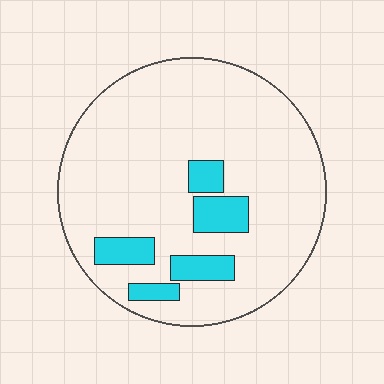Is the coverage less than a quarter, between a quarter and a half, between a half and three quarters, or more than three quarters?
Less than a quarter.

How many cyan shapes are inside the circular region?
5.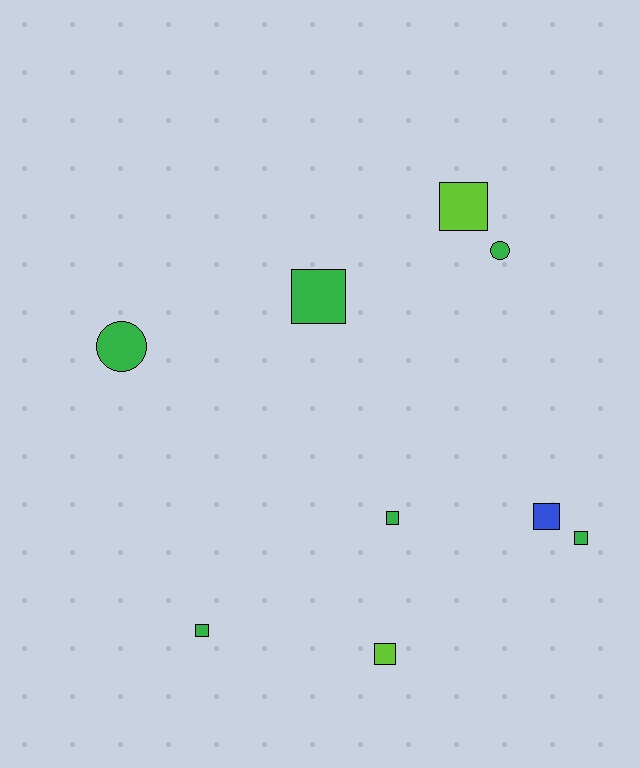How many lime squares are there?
There are 2 lime squares.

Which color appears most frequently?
Green, with 6 objects.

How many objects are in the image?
There are 9 objects.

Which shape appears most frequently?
Square, with 7 objects.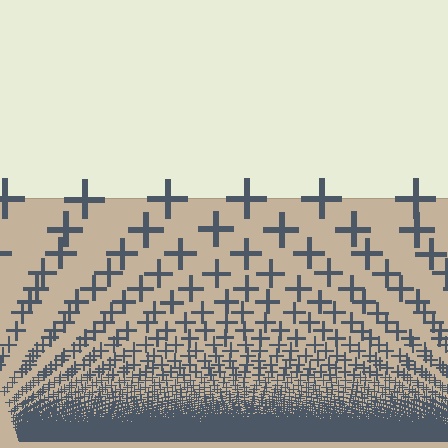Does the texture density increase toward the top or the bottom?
Density increases toward the bottom.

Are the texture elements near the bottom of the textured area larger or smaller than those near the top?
Smaller. The gradient is inverted — elements near the bottom are smaller and denser.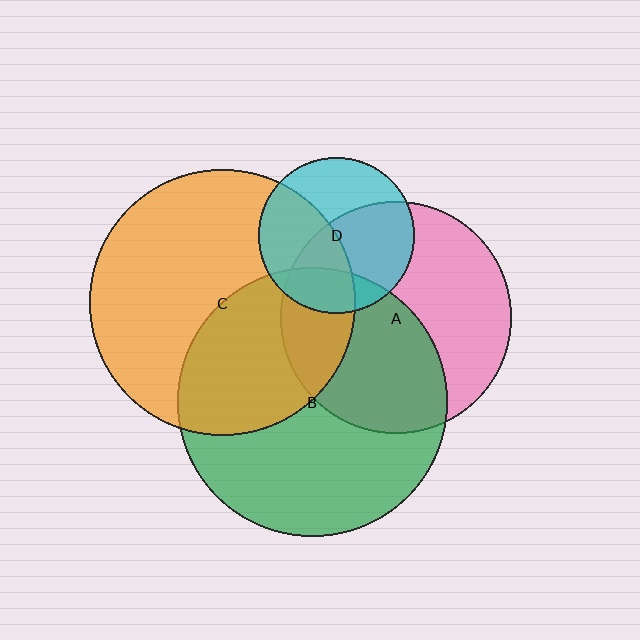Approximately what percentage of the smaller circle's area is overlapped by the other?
Approximately 55%.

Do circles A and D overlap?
Yes.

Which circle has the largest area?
Circle B (green).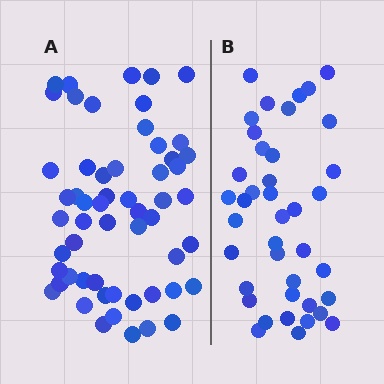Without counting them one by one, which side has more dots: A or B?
Region A (the left region) has more dots.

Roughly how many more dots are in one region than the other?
Region A has approximately 15 more dots than region B.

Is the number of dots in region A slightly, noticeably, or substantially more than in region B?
Region A has noticeably more, but not dramatically so. The ratio is roughly 1.4 to 1.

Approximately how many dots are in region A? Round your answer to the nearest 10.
About 60 dots. (The exact count is 56, which rounds to 60.)